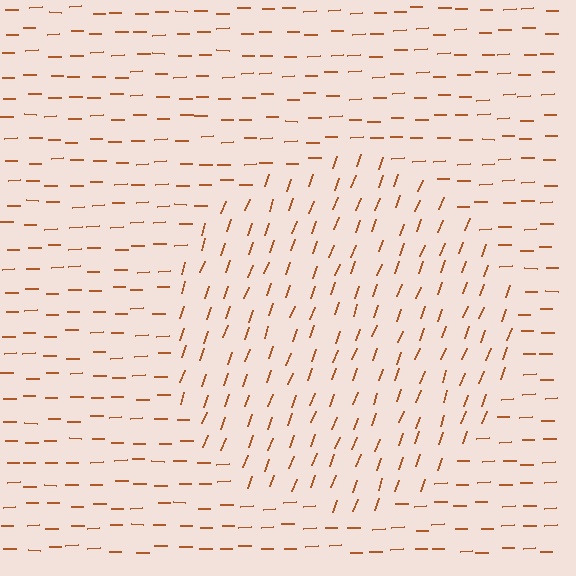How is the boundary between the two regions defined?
The boundary is defined purely by a change in line orientation (approximately 69 degrees difference). All lines are the same color and thickness.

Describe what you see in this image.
The image is filled with small brown line segments. A circle region in the image has lines oriented differently from the surrounding lines, creating a visible texture boundary.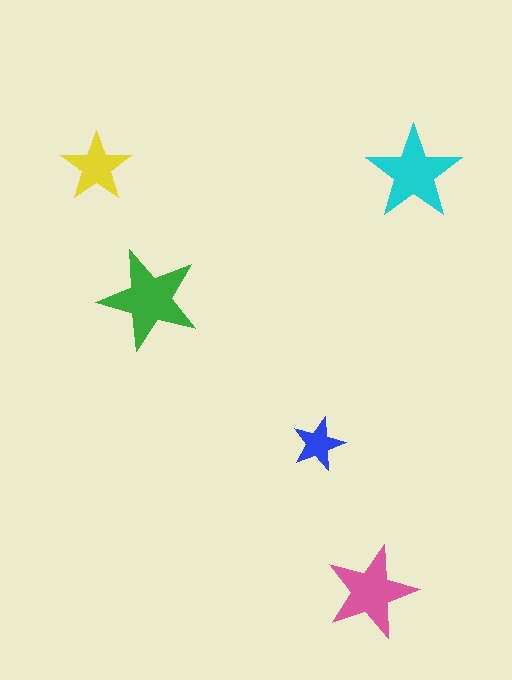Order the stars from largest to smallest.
the green one, the cyan one, the pink one, the yellow one, the blue one.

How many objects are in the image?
There are 5 objects in the image.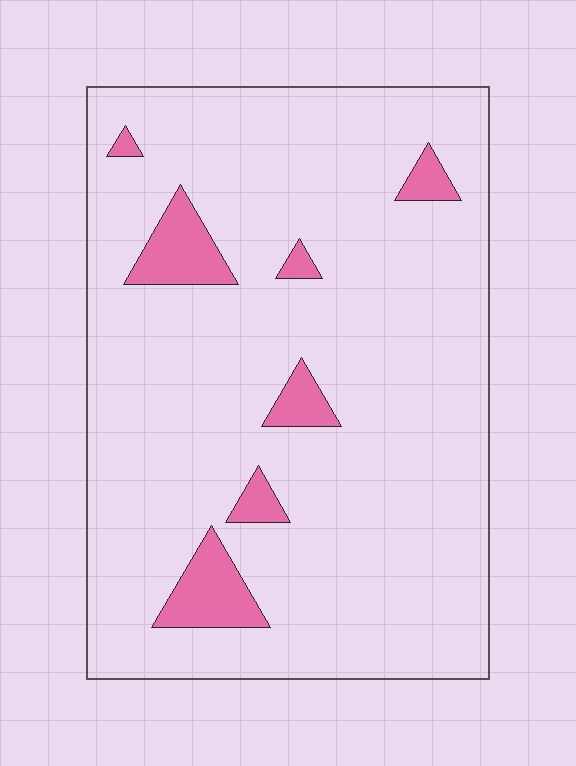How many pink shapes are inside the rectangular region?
7.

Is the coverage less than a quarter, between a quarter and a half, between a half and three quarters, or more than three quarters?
Less than a quarter.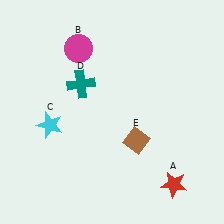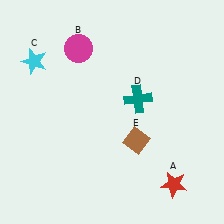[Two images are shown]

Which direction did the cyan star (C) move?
The cyan star (C) moved up.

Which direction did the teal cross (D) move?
The teal cross (D) moved right.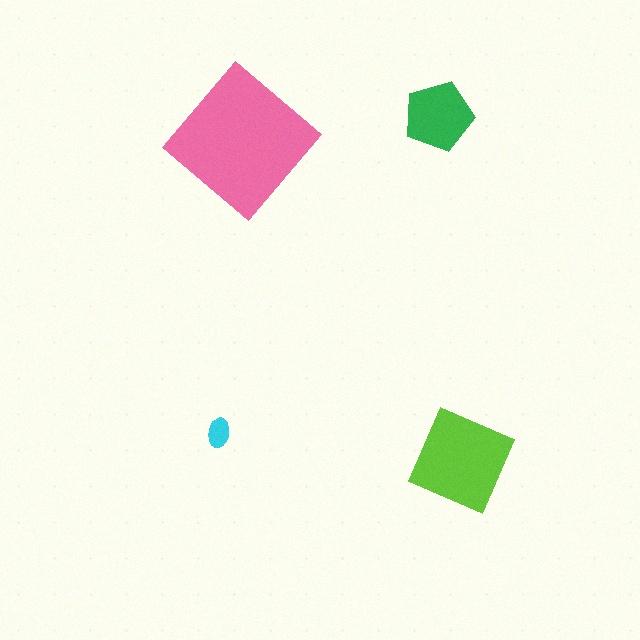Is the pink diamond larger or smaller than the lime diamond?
Larger.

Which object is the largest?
The pink diamond.